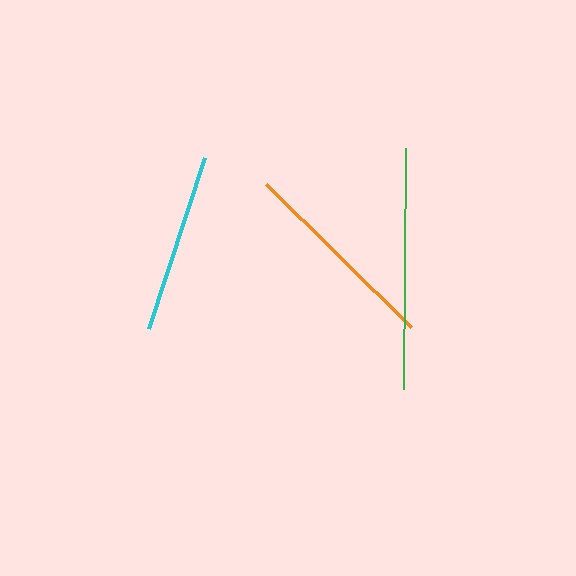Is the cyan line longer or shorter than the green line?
The green line is longer than the cyan line.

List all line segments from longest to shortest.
From longest to shortest: green, orange, cyan.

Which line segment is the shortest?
The cyan line is the shortest at approximately 179 pixels.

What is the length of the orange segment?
The orange segment is approximately 204 pixels long.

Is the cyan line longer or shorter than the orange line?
The orange line is longer than the cyan line.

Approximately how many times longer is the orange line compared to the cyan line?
The orange line is approximately 1.1 times the length of the cyan line.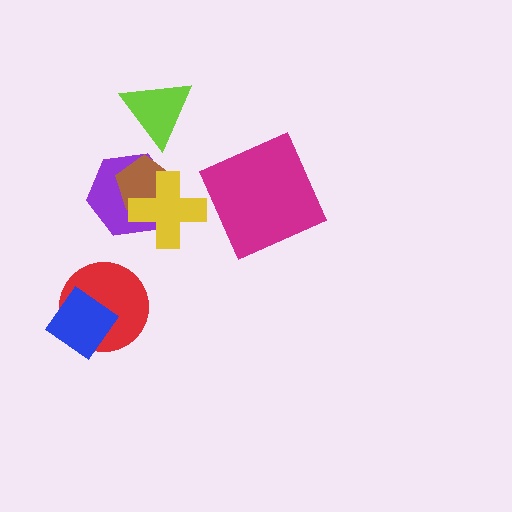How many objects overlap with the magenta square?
0 objects overlap with the magenta square.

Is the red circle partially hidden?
Yes, it is partially covered by another shape.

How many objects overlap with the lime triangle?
0 objects overlap with the lime triangle.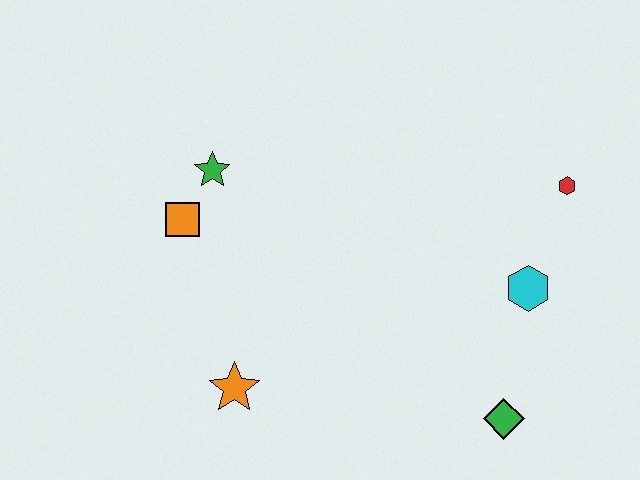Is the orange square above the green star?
No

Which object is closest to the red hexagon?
The cyan hexagon is closest to the red hexagon.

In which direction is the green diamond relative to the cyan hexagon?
The green diamond is below the cyan hexagon.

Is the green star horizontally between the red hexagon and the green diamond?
No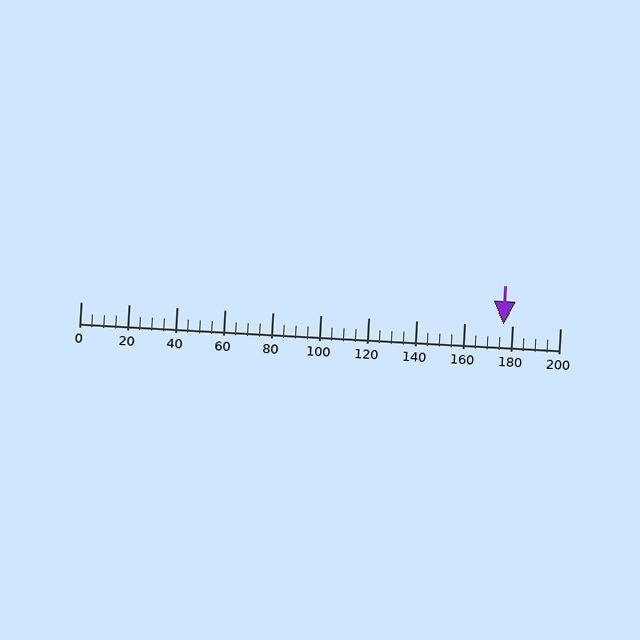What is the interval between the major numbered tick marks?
The major tick marks are spaced 20 units apart.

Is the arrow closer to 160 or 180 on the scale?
The arrow is closer to 180.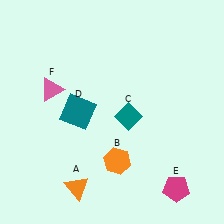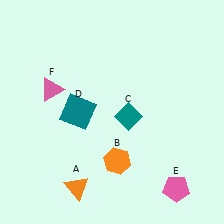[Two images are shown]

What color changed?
The pentagon (E) changed from magenta in Image 1 to pink in Image 2.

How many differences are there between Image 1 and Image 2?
There is 1 difference between the two images.